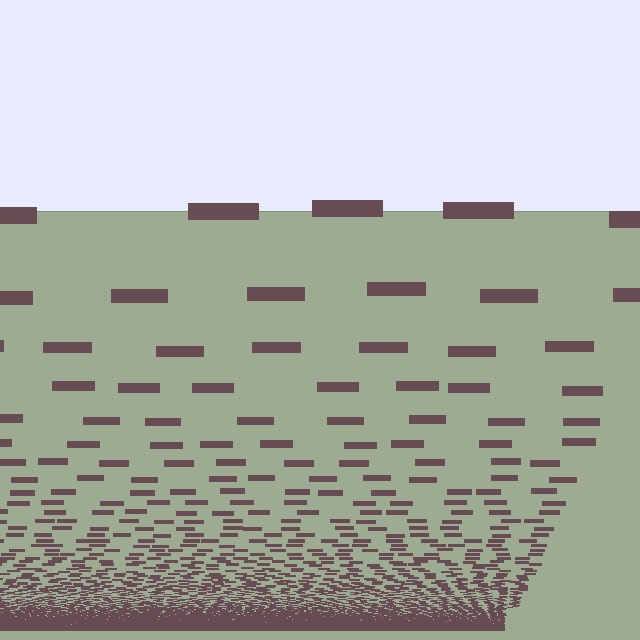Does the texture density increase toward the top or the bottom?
Density increases toward the bottom.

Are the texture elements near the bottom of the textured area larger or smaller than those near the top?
Smaller. The gradient is inverted — elements near the bottom are smaller and denser.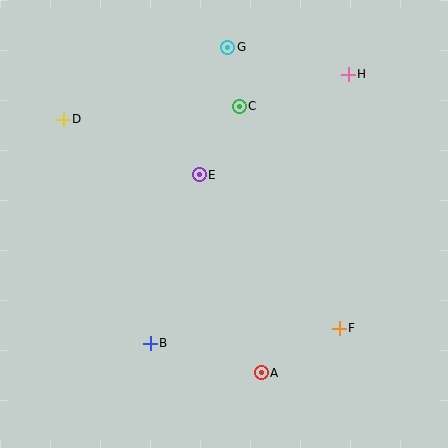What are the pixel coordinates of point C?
Point C is at (239, 106).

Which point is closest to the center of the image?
Point E at (199, 175) is closest to the center.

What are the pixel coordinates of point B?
Point B is at (150, 343).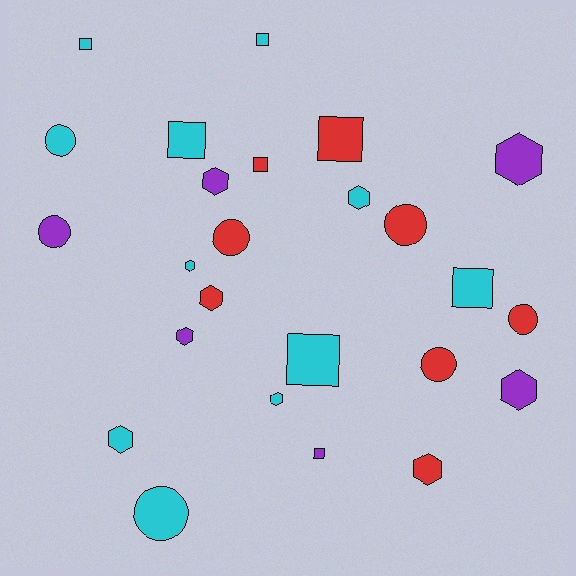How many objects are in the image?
There are 25 objects.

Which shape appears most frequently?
Hexagon, with 10 objects.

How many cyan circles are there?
There are 2 cyan circles.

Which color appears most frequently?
Cyan, with 11 objects.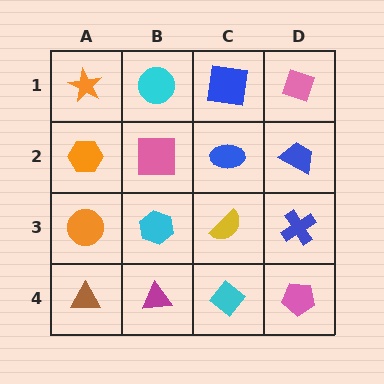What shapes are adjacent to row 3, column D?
A blue trapezoid (row 2, column D), a pink pentagon (row 4, column D), a yellow semicircle (row 3, column C).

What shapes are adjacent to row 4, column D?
A blue cross (row 3, column D), a cyan diamond (row 4, column C).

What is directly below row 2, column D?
A blue cross.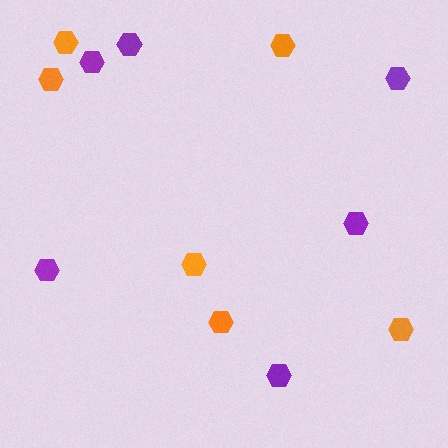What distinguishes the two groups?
There are 2 groups: one group of purple hexagons (6) and one group of orange hexagons (6).